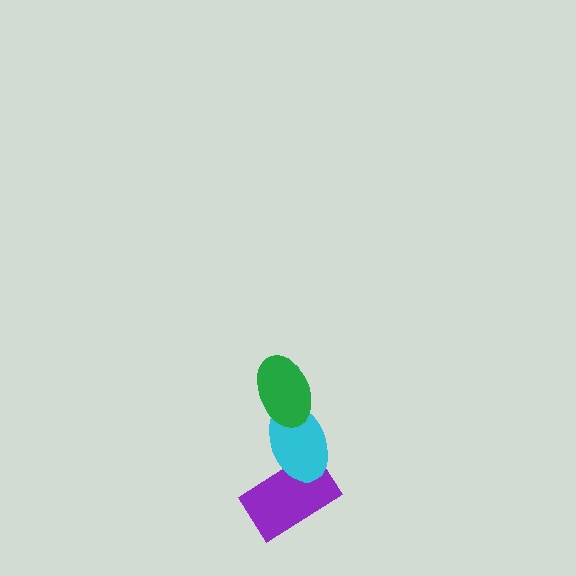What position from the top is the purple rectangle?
The purple rectangle is 3rd from the top.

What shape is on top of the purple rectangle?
The cyan ellipse is on top of the purple rectangle.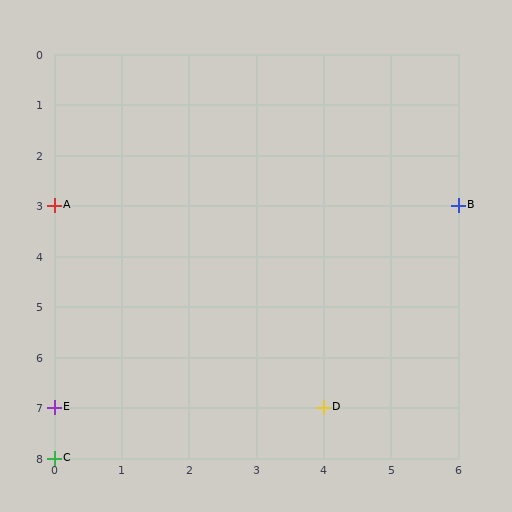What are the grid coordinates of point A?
Point A is at grid coordinates (0, 3).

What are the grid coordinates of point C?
Point C is at grid coordinates (0, 8).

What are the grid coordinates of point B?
Point B is at grid coordinates (6, 3).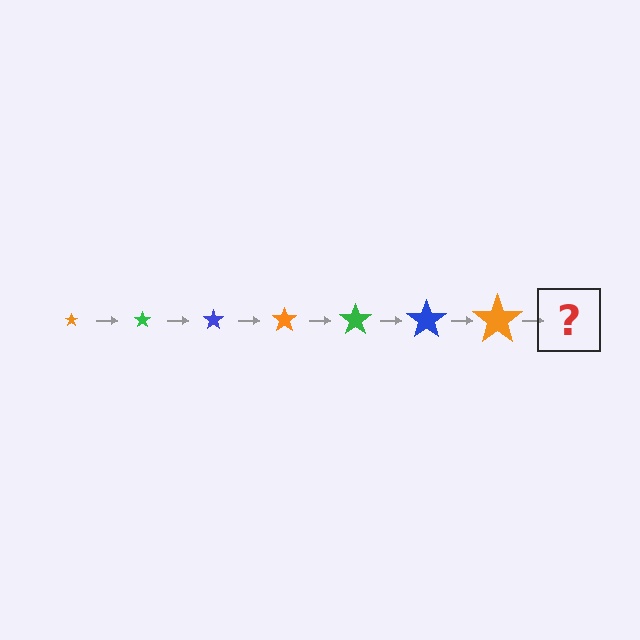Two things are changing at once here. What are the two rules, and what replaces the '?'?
The two rules are that the star grows larger each step and the color cycles through orange, green, and blue. The '?' should be a green star, larger than the previous one.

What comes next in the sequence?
The next element should be a green star, larger than the previous one.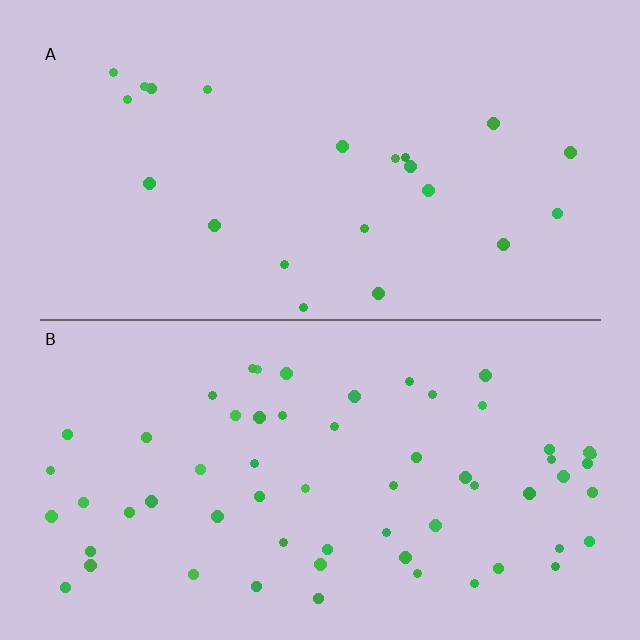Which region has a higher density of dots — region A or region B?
B (the bottom).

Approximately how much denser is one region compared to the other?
Approximately 2.7× — region B over region A.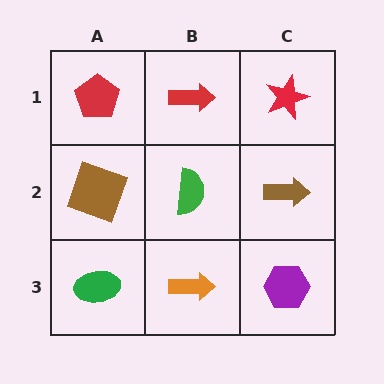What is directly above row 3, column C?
A brown arrow.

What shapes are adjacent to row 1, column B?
A green semicircle (row 2, column B), a red pentagon (row 1, column A), a red star (row 1, column C).